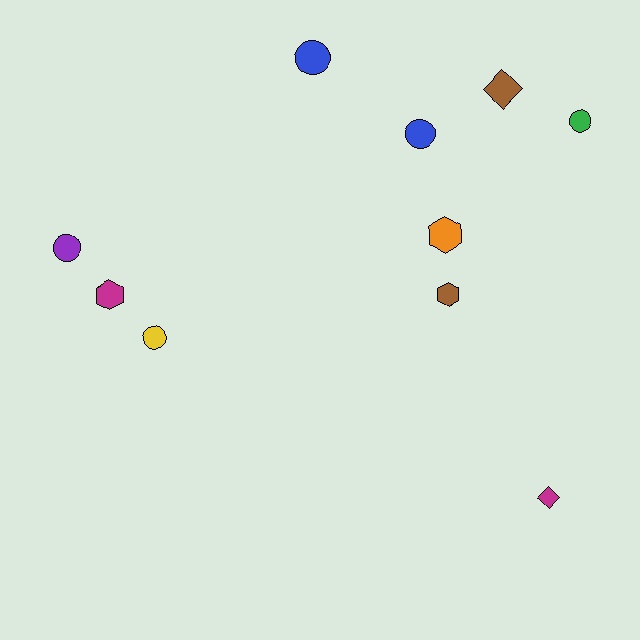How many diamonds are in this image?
There are 2 diamonds.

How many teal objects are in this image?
There are no teal objects.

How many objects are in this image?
There are 10 objects.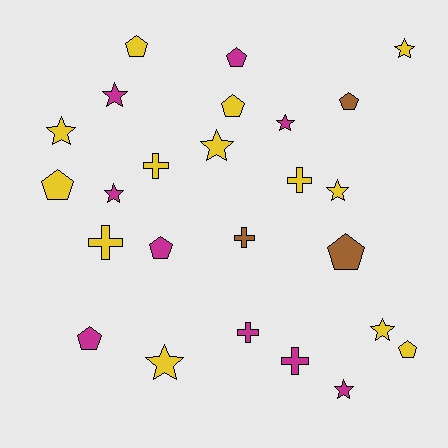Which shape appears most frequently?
Star, with 10 objects.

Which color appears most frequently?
Yellow, with 13 objects.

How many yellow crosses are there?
There are 3 yellow crosses.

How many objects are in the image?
There are 25 objects.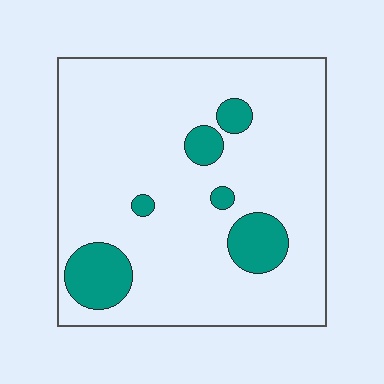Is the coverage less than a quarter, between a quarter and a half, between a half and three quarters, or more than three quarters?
Less than a quarter.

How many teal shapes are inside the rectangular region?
6.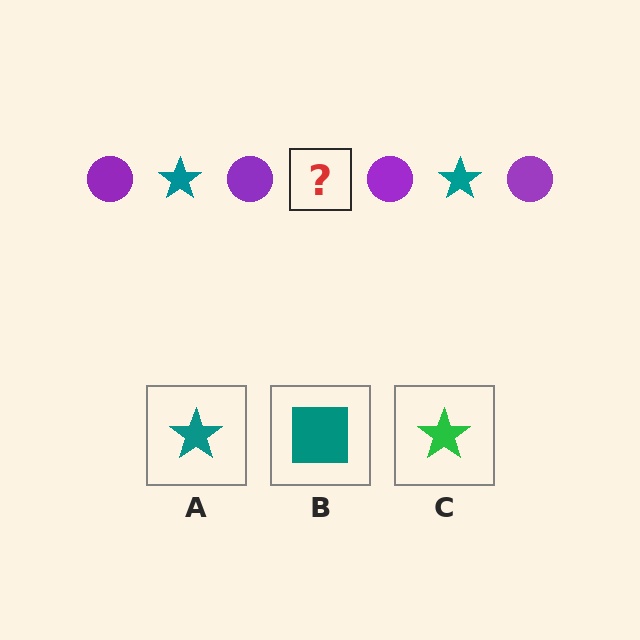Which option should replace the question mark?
Option A.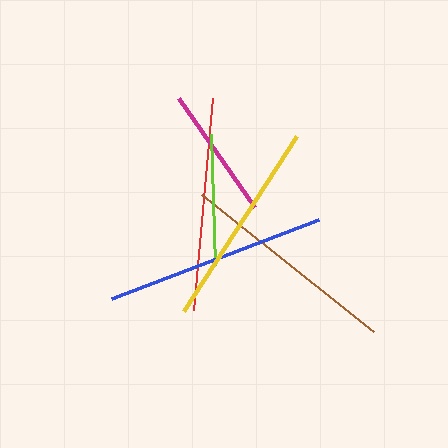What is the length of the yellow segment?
The yellow segment is approximately 209 pixels long.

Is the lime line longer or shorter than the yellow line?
The yellow line is longer than the lime line.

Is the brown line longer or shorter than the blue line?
The blue line is longer than the brown line.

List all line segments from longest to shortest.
From longest to shortest: blue, brown, red, yellow, magenta, lime.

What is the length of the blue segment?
The blue segment is approximately 222 pixels long.